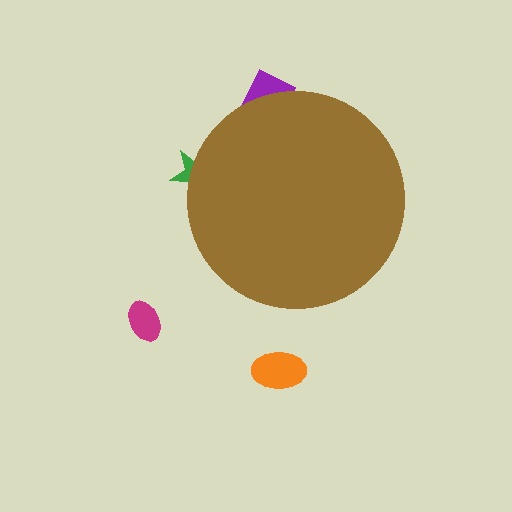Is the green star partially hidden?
Yes, the green star is partially hidden behind the brown circle.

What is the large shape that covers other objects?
A brown circle.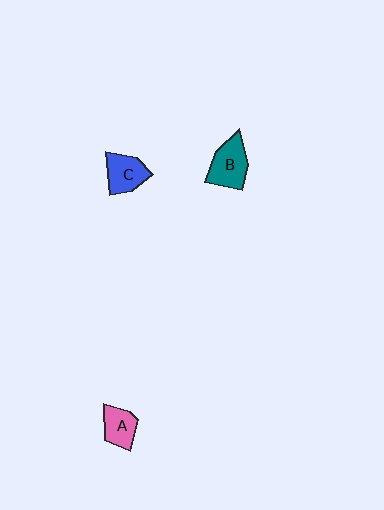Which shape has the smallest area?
Shape A (pink).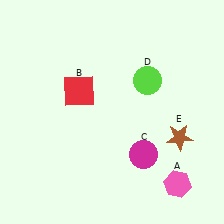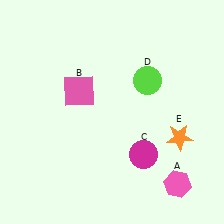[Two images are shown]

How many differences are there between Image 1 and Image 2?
There are 2 differences between the two images.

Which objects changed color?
B changed from red to pink. E changed from brown to orange.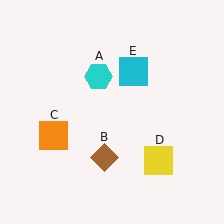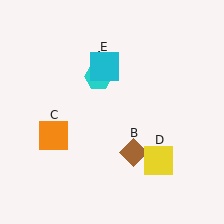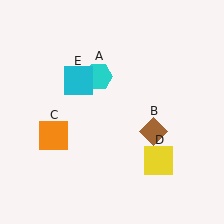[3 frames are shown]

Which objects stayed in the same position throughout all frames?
Cyan hexagon (object A) and orange square (object C) and yellow square (object D) remained stationary.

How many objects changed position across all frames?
2 objects changed position: brown diamond (object B), cyan square (object E).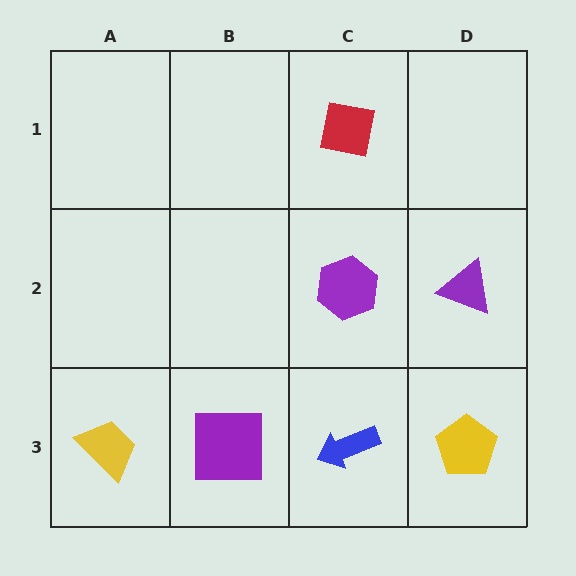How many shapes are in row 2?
2 shapes.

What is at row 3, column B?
A purple square.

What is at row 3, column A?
A yellow trapezoid.